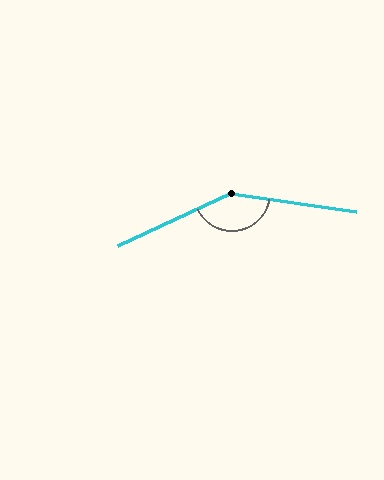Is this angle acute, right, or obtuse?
It is obtuse.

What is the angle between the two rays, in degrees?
Approximately 147 degrees.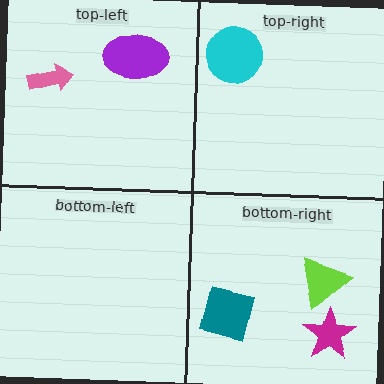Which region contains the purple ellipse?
The top-left region.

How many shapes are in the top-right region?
1.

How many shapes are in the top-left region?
2.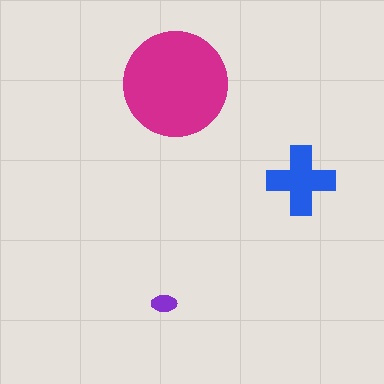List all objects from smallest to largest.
The purple ellipse, the blue cross, the magenta circle.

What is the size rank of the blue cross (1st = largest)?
2nd.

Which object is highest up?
The magenta circle is topmost.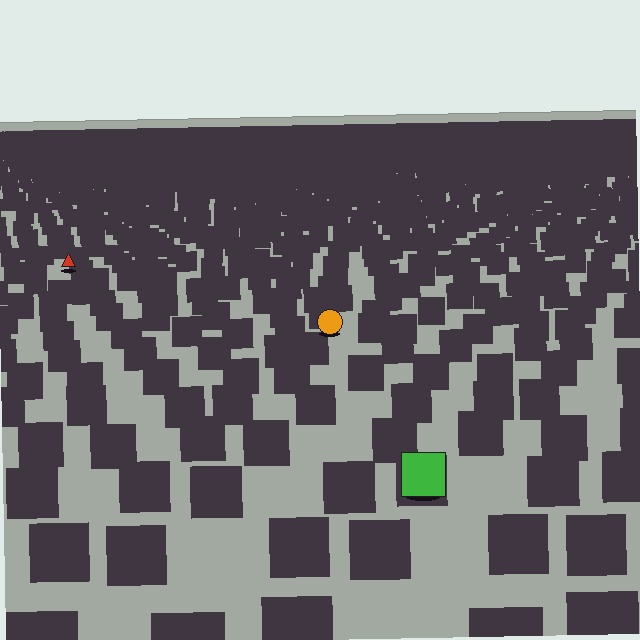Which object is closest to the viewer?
The green square is closest. The texture marks near it are larger and more spread out.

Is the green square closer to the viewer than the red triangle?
Yes. The green square is closer — you can tell from the texture gradient: the ground texture is coarser near it.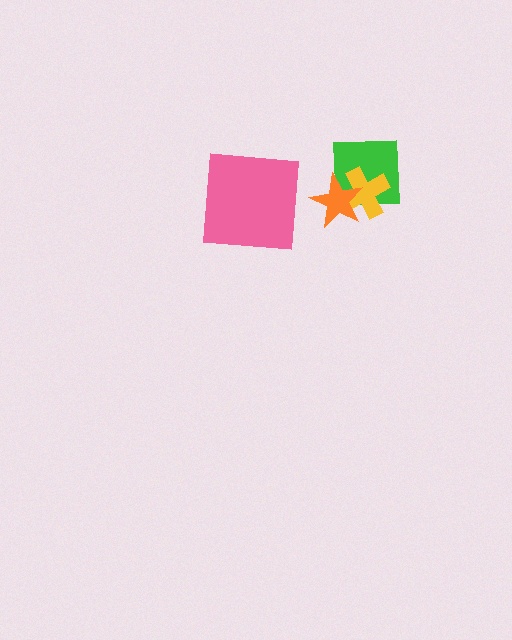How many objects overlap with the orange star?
2 objects overlap with the orange star.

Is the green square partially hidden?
Yes, it is partially covered by another shape.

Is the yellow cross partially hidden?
Yes, it is partially covered by another shape.